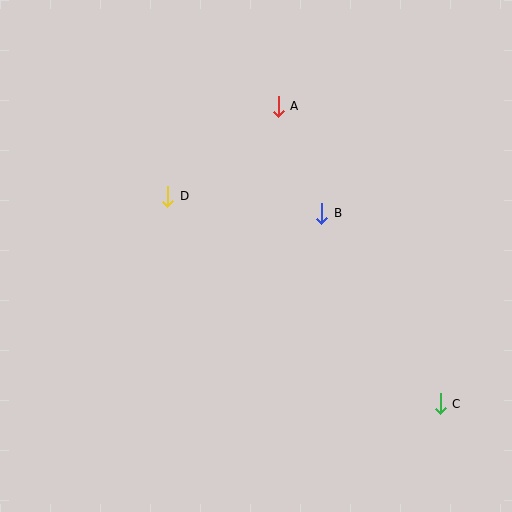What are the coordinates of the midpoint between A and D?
The midpoint between A and D is at (223, 151).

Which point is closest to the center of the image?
Point B at (322, 213) is closest to the center.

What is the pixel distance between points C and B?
The distance between C and B is 224 pixels.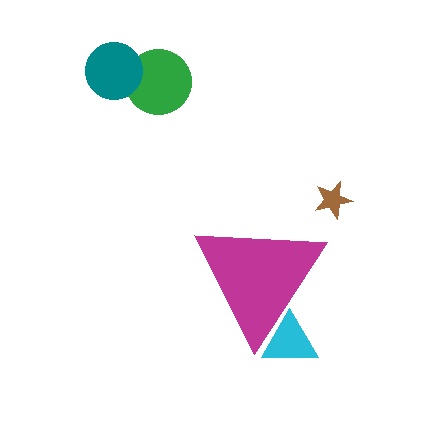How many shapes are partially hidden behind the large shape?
1 shape is partially hidden.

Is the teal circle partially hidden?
No, the teal circle is fully visible.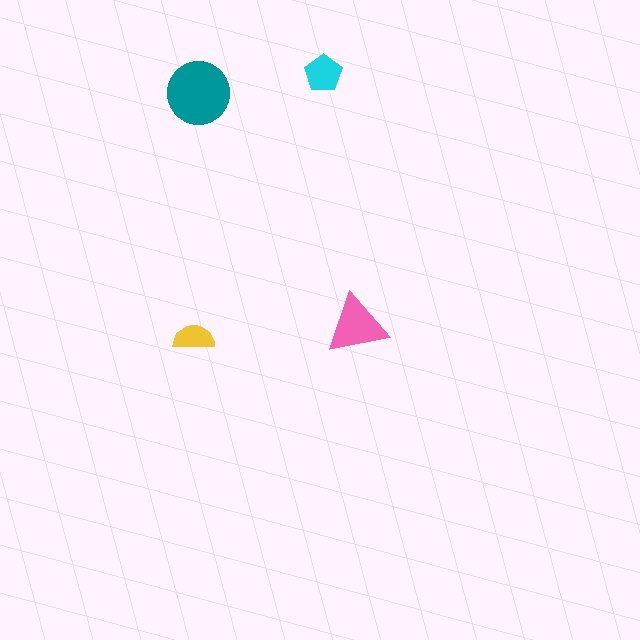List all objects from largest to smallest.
The teal circle, the pink triangle, the cyan pentagon, the yellow semicircle.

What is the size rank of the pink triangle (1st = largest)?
2nd.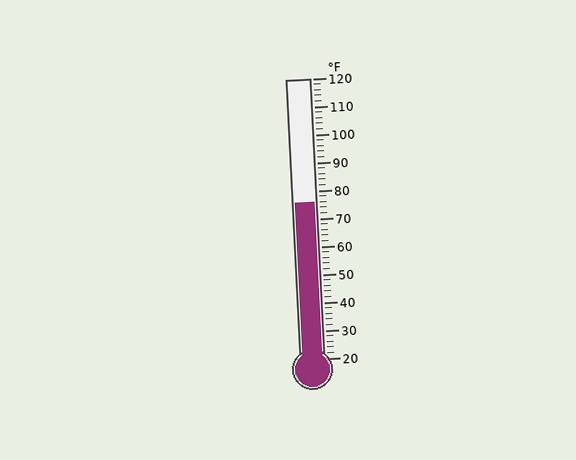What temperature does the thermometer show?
The thermometer shows approximately 76°F.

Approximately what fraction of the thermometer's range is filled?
The thermometer is filled to approximately 55% of its range.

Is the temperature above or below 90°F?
The temperature is below 90°F.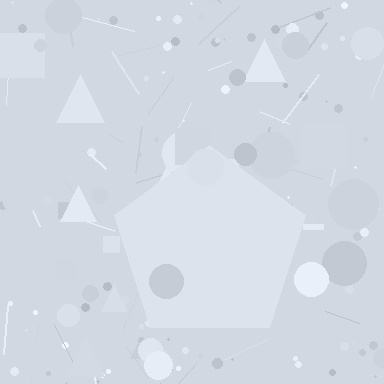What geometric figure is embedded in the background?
A pentagon is embedded in the background.